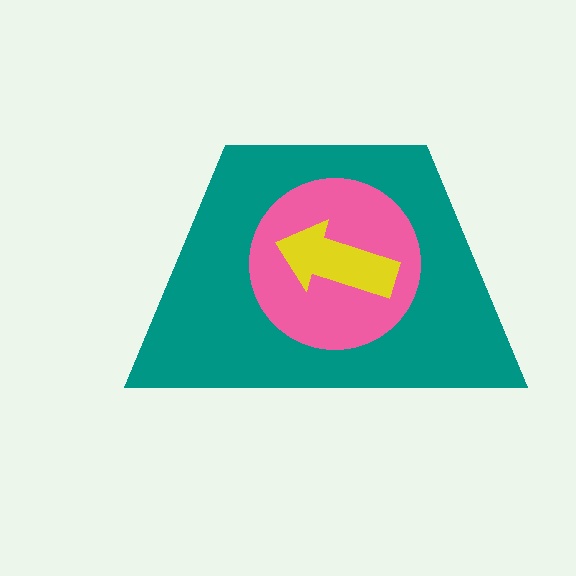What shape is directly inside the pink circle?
The yellow arrow.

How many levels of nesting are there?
3.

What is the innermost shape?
The yellow arrow.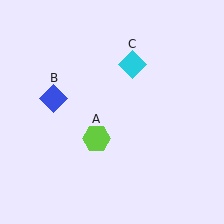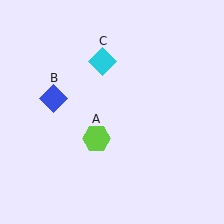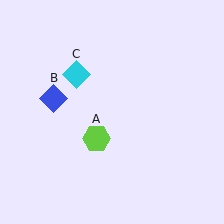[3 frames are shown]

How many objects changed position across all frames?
1 object changed position: cyan diamond (object C).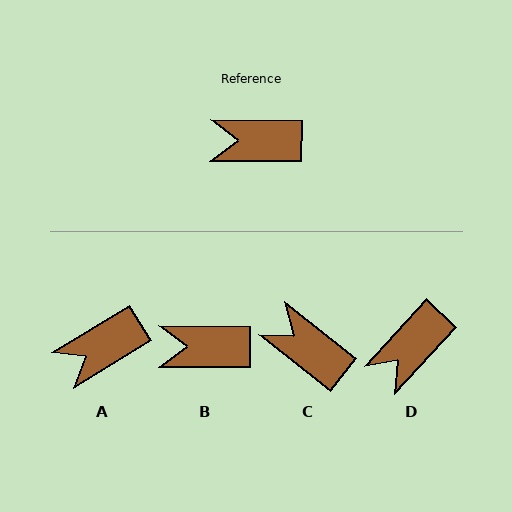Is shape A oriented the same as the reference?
No, it is off by about 32 degrees.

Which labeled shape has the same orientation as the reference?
B.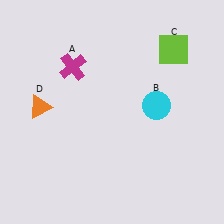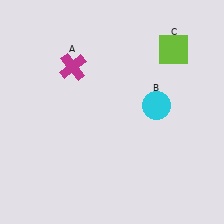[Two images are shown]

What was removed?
The orange triangle (D) was removed in Image 2.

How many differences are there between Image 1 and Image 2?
There is 1 difference between the two images.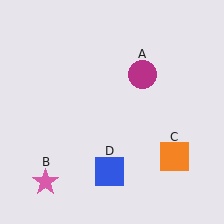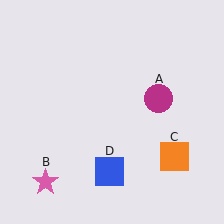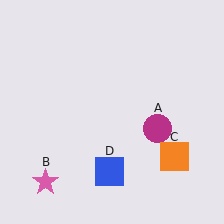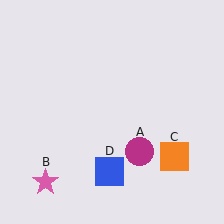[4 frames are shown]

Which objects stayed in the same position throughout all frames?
Pink star (object B) and orange square (object C) and blue square (object D) remained stationary.